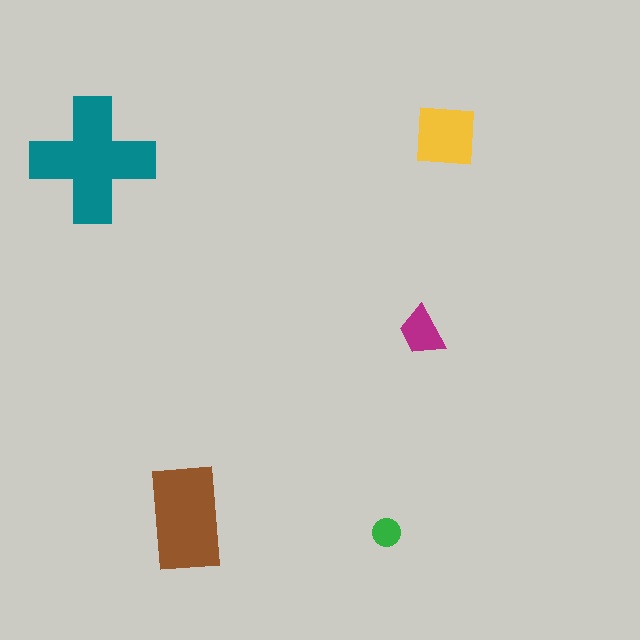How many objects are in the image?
There are 5 objects in the image.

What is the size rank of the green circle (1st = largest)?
5th.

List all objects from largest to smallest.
The teal cross, the brown rectangle, the yellow square, the magenta trapezoid, the green circle.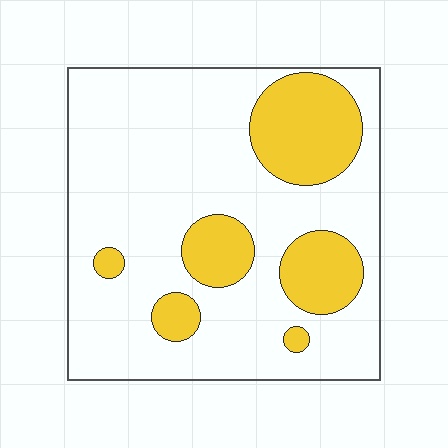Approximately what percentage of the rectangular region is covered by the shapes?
Approximately 25%.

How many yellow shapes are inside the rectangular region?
6.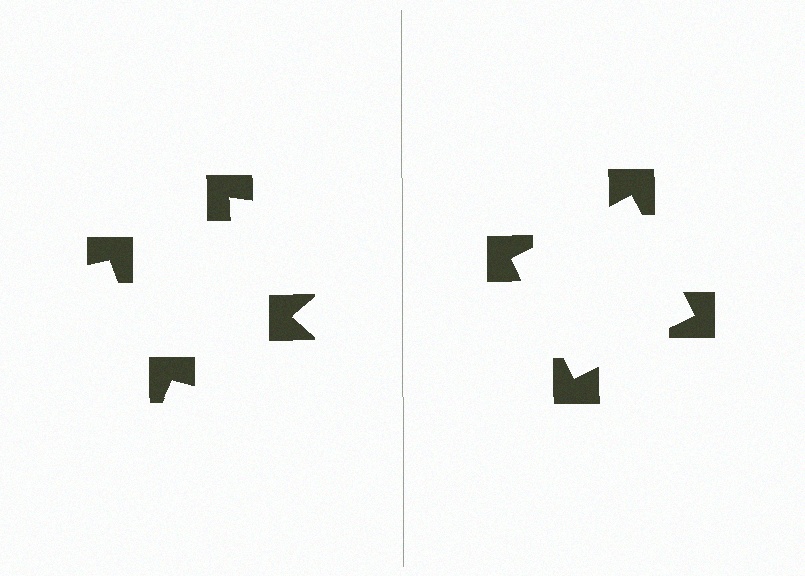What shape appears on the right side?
An illusory square.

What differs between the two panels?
The notched squares are positioned identically on both sides; only the wedge orientations differ. On the right they align to a square; on the left they are misaligned.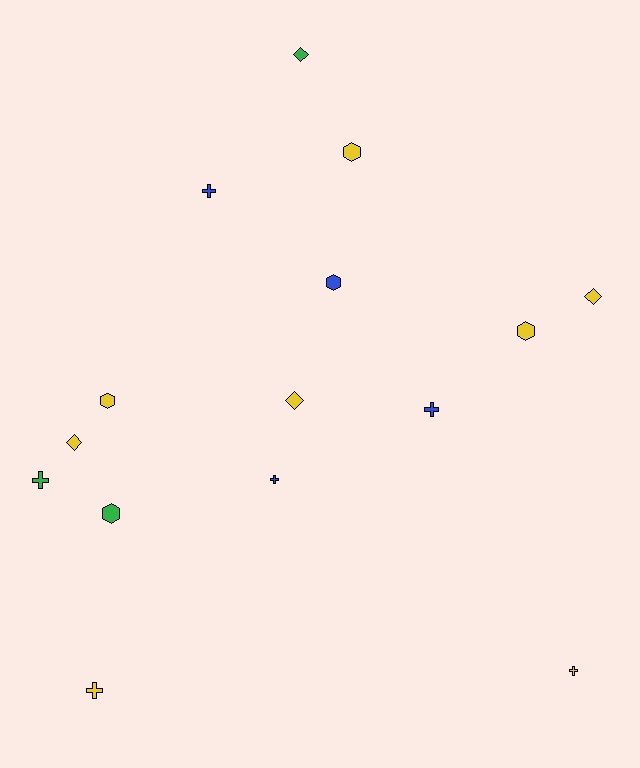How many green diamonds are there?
There is 1 green diamond.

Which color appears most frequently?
Yellow, with 8 objects.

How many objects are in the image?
There are 15 objects.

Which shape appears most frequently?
Cross, with 6 objects.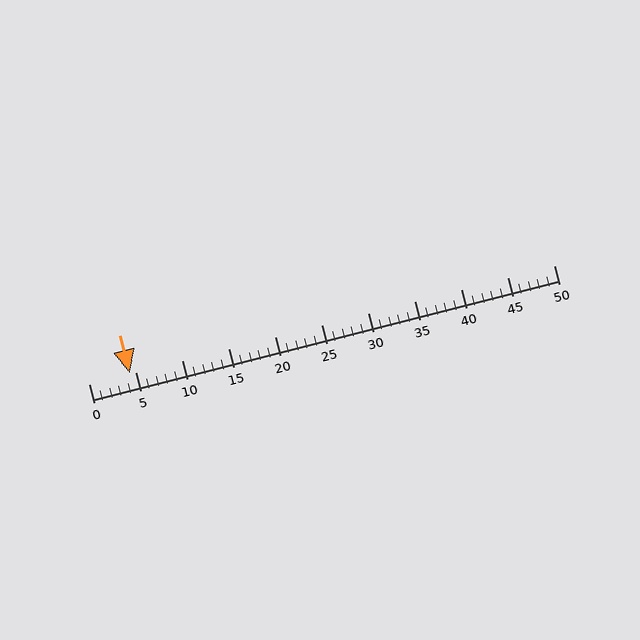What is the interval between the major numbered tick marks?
The major tick marks are spaced 5 units apart.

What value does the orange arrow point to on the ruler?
The orange arrow points to approximately 4.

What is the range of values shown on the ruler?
The ruler shows values from 0 to 50.